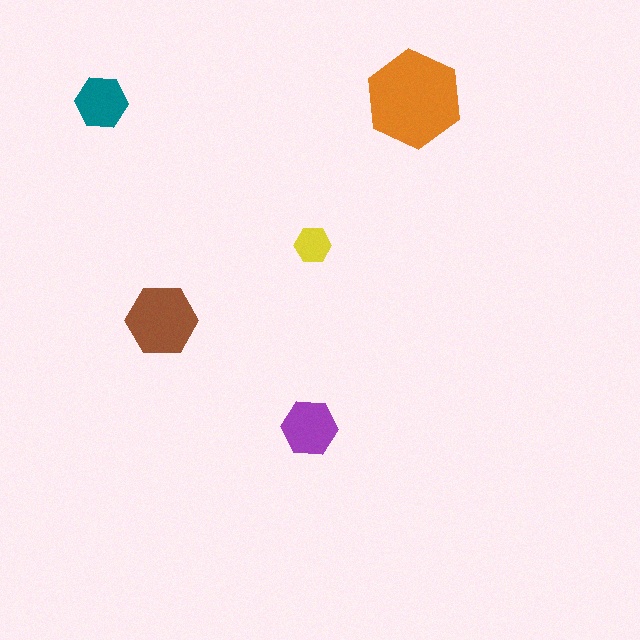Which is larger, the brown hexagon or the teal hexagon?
The brown one.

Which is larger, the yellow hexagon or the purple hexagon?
The purple one.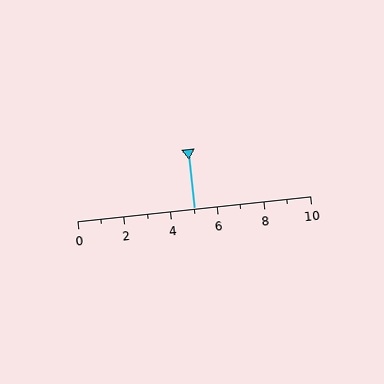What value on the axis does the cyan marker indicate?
The marker indicates approximately 5.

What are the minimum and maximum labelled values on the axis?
The axis runs from 0 to 10.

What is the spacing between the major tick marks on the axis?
The major ticks are spaced 2 apart.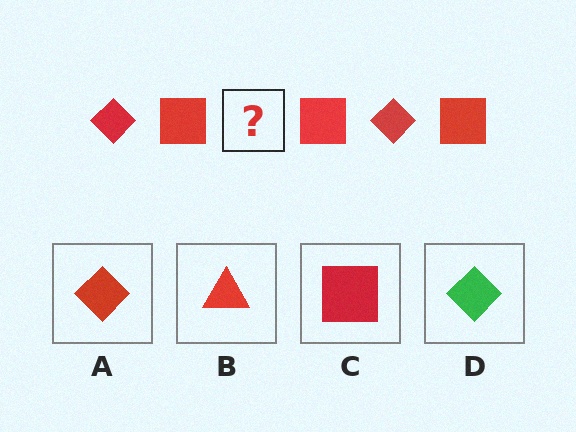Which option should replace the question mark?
Option A.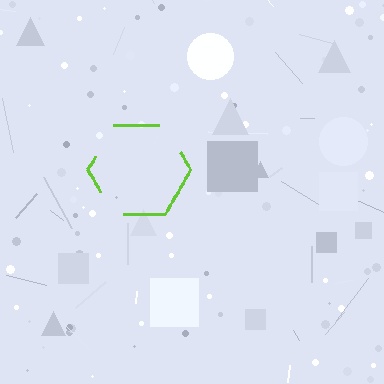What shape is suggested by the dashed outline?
The dashed outline suggests a hexagon.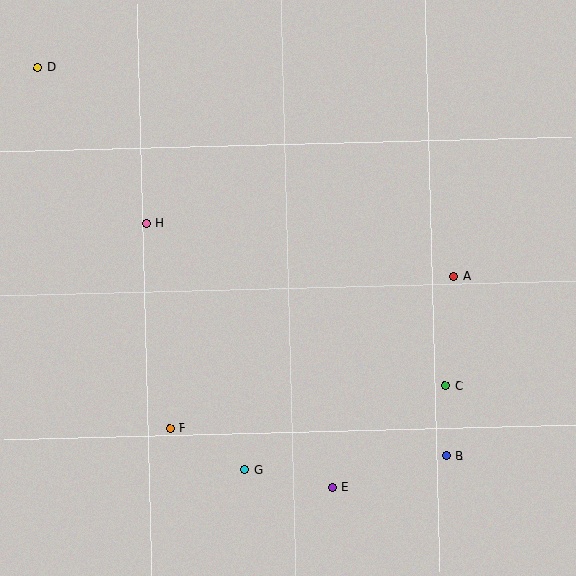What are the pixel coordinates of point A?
Point A is at (454, 276).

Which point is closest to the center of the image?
Point H at (147, 224) is closest to the center.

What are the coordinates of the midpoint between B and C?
The midpoint between B and C is at (446, 421).